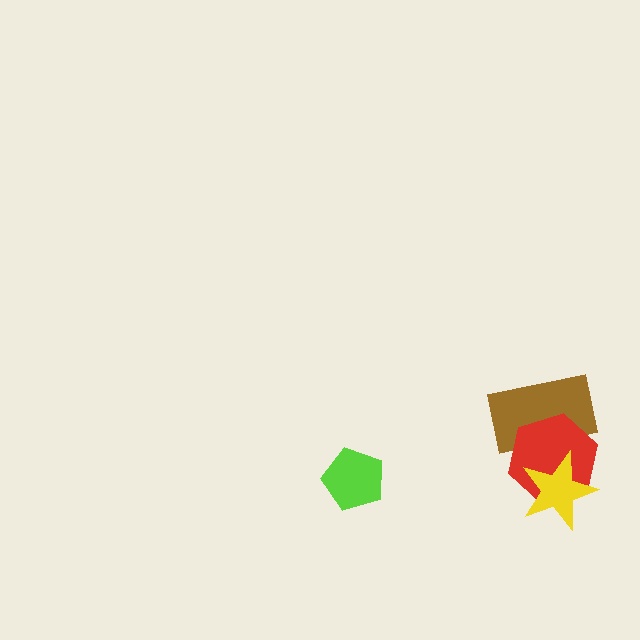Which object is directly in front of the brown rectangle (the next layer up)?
The red hexagon is directly in front of the brown rectangle.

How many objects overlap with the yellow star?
2 objects overlap with the yellow star.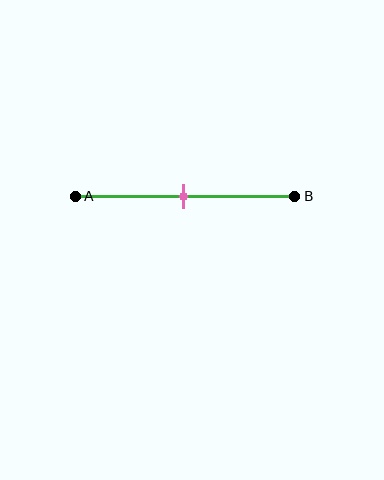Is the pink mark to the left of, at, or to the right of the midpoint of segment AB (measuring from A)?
The pink mark is approximately at the midpoint of segment AB.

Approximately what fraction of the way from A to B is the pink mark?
The pink mark is approximately 50% of the way from A to B.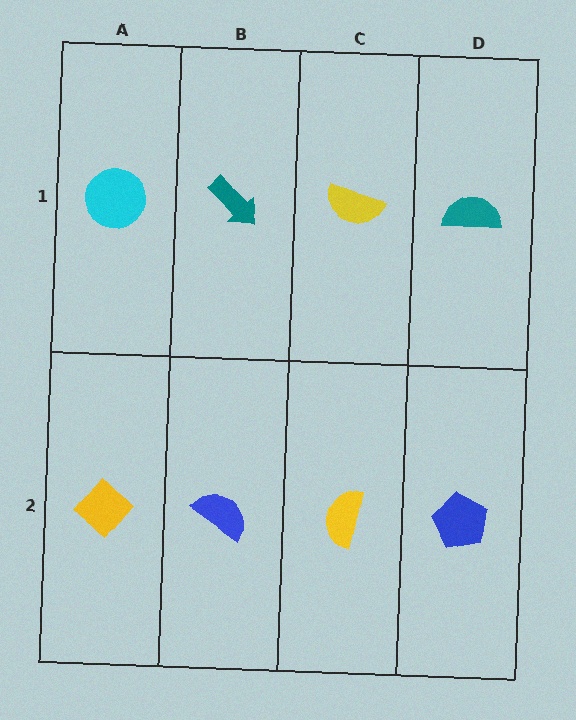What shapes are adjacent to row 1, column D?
A blue pentagon (row 2, column D), a yellow semicircle (row 1, column C).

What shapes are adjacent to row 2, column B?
A teal arrow (row 1, column B), a yellow diamond (row 2, column A), a yellow semicircle (row 2, column C).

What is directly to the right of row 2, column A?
A blue semicircle.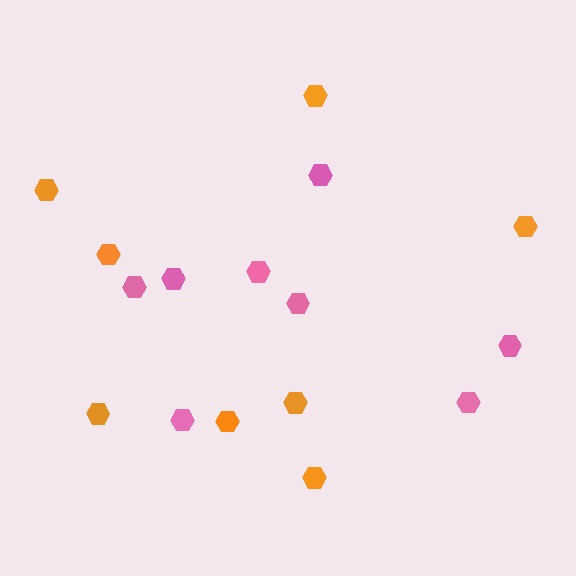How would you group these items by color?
There are 2 groups: one group of orange hexagons (8) and one group of pink hexagons (8).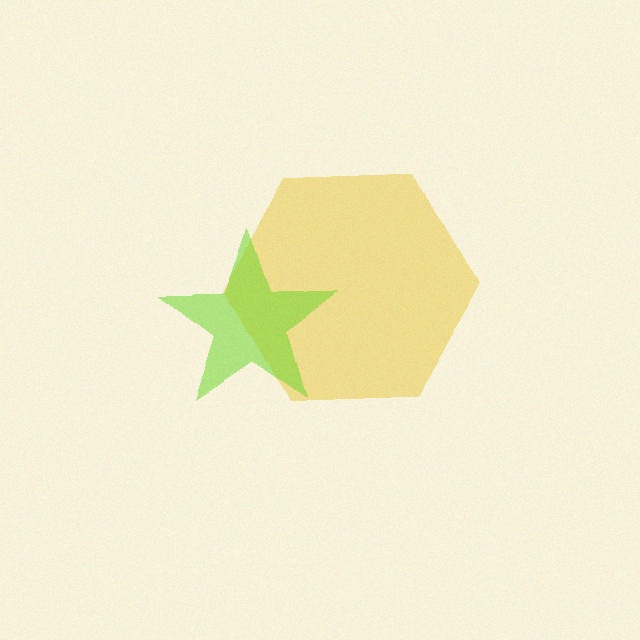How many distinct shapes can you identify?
There are 2 distinct shapes: a yellow hexagon, a lime star.